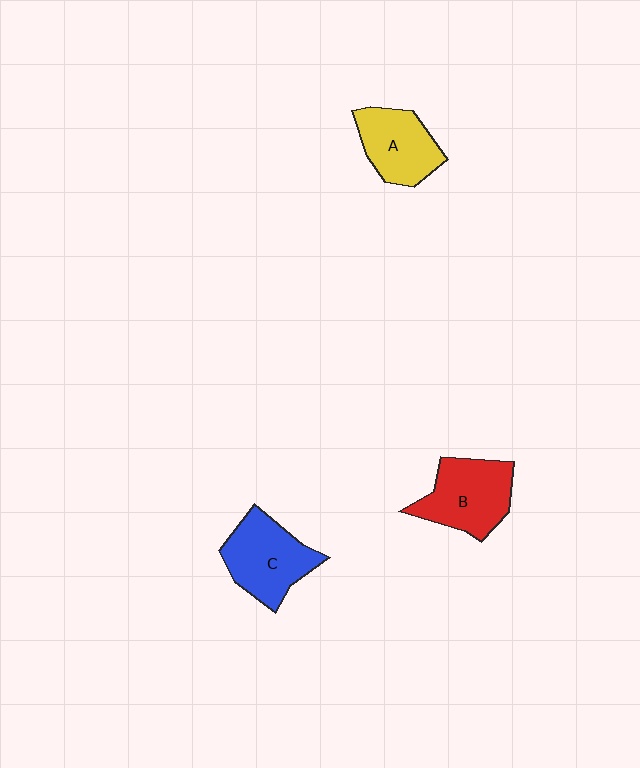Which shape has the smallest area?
Shape A (yellow).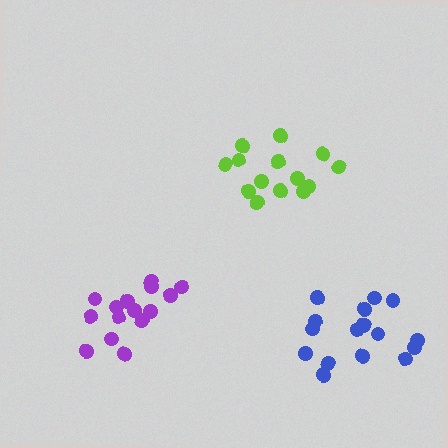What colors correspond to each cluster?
The clusters are colored: purple, lime, blue.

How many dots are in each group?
Group 1: 15 dots, Group 2: 14 dots, Group 3: 17 dots (46 total).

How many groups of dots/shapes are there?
There are 3 groups.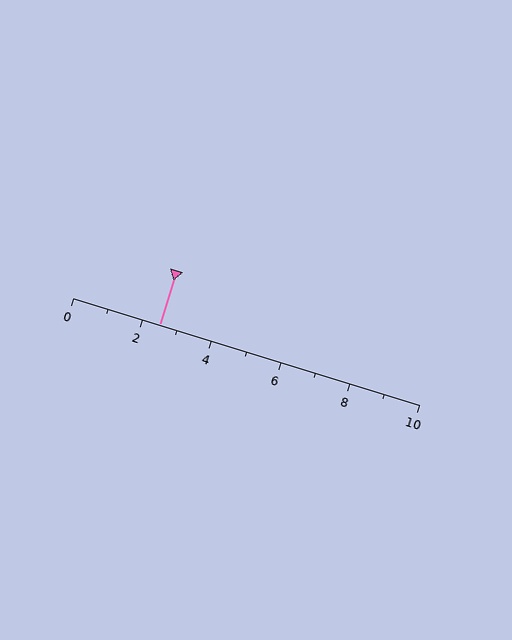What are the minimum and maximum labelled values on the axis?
The axis runs from 0 to 10.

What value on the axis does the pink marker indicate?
The marker indicates approximately 2.5.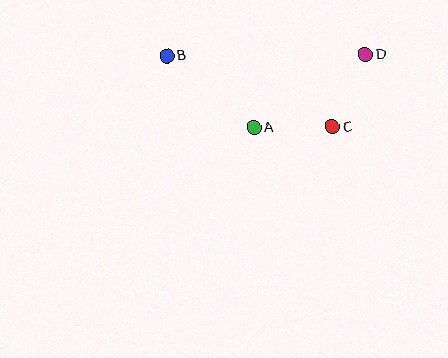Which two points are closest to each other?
Points A and C are closest to each other.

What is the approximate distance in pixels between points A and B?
The distance between A and B is approximately 113 pixels.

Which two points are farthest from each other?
Points B and D are farthest from each other.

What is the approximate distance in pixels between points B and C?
The distance between B and C is approximately 180 pixels.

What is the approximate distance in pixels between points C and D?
The distance between C and D is approximately 80 pixels.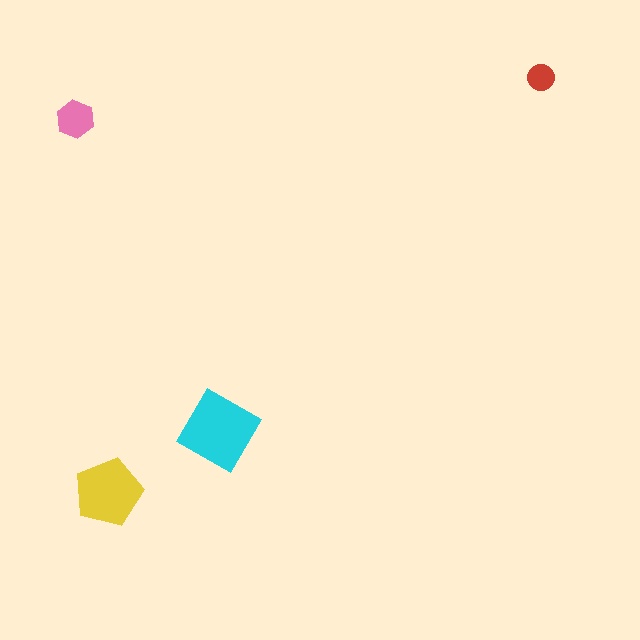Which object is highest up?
The red circle is topmost.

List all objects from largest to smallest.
The cyan diamond, the yellow pentagon, the pink hexagon, the red circle.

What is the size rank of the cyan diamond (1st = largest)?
1st.